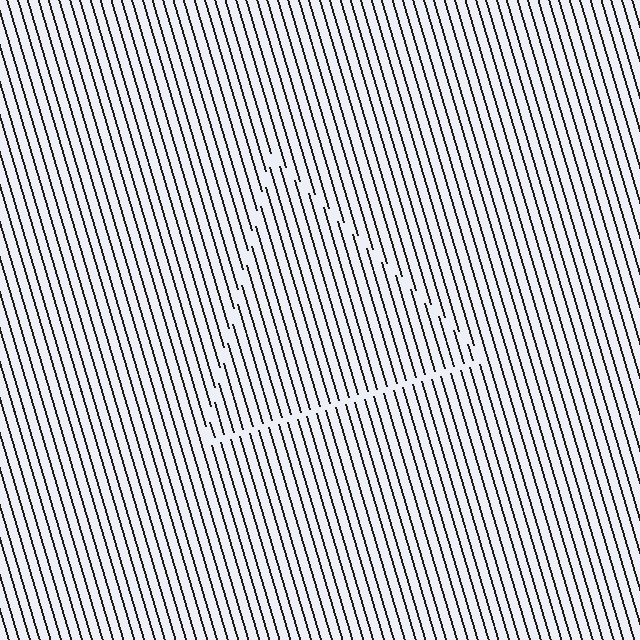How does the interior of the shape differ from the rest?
The interior of the shape contains the same grating, shifted by half a period — the contour is defined by the phase discontinuity where line-ends from the inner and outer gratings abut.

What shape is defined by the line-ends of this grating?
An illusory triangle. The interior of the shape contains the same grating, shifted by half a period — the contour is defined by the phase discontinuity where line-ends from the inner and outer gratings abut.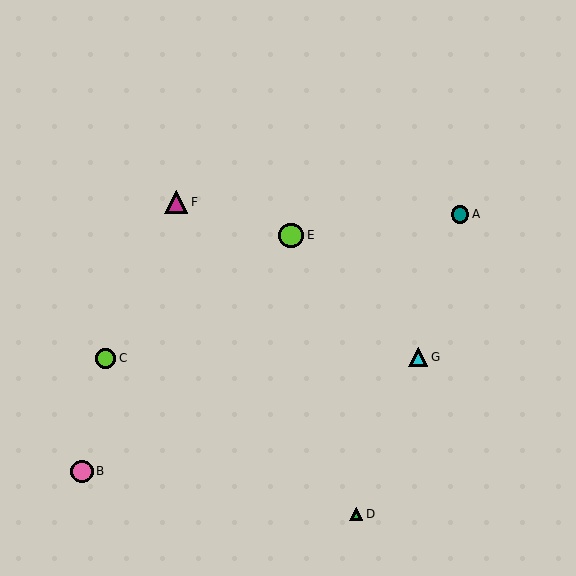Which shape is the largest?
The lime circle (labeled E) is the largest.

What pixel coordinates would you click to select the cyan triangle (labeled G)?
Click at (418, 357) to select the cyan triangle G.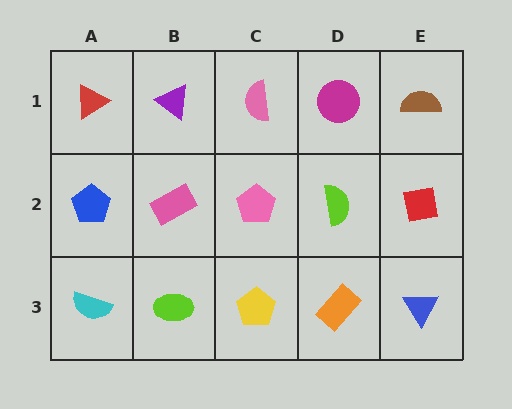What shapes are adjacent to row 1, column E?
A red square (row 2, column E), a magenta circle (row 1, column D).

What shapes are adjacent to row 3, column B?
A pink rectangle (row 2, column B), a cyan semicircle (row 3, column A), a yellow pentagon (row 3, column C).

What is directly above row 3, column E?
A red square.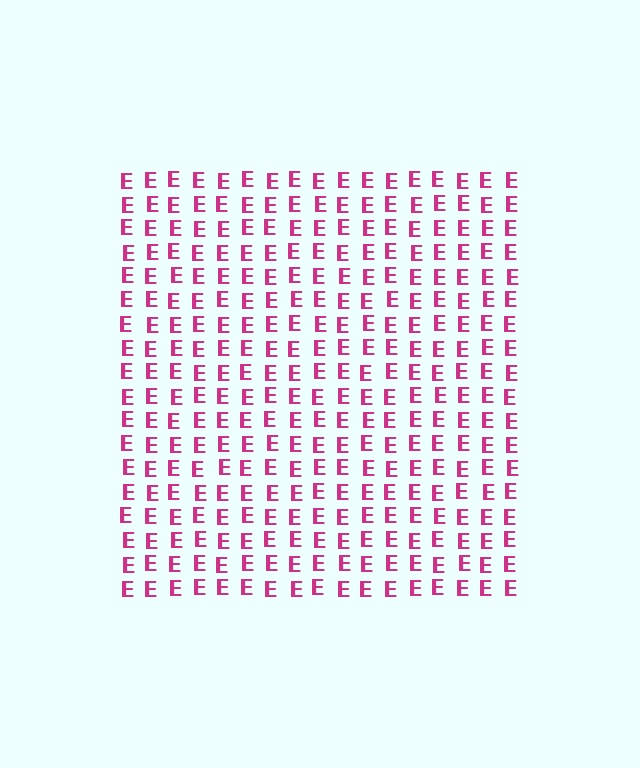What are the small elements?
The small elements are letter E's.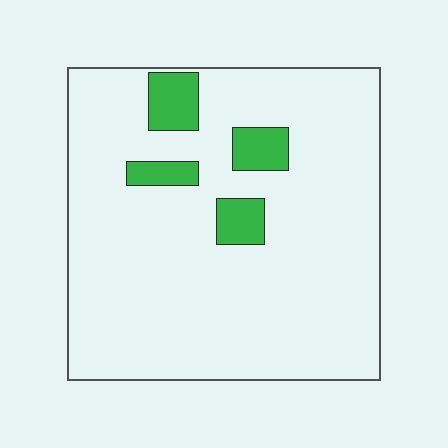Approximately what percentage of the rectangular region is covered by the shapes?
Approximately 10%.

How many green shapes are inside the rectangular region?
4.